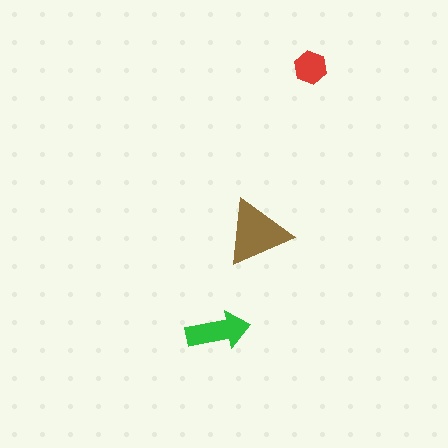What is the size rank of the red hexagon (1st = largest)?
3rd.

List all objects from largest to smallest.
The brown triangle, the green arrow, the red hexagon.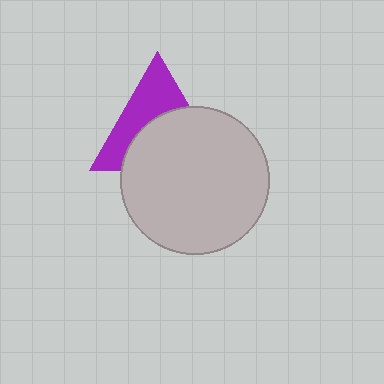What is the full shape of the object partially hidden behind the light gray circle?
The partially hidden object is a purple triangle.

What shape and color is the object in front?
The object in front is a light gray circle.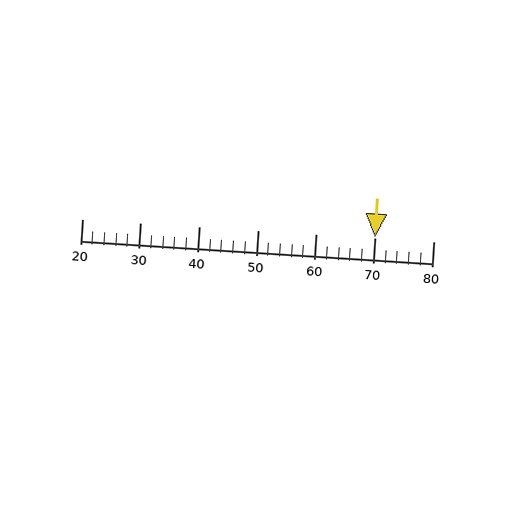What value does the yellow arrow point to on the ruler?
The yellow arrow points to approximately 70.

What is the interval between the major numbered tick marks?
The major tick marks are spaced 10 units apart.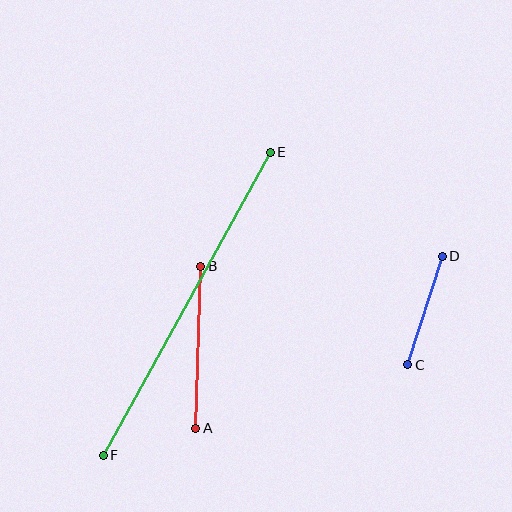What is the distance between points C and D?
The distance is approximately 114 pixels.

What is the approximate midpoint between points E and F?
The midpoint is at approximately (187, 304) pixels.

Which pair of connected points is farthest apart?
Points E and F are farthest apart.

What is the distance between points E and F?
The distance is approximately 346 pixels.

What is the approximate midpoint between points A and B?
The midpoint is at approximately (198, 347) pixels.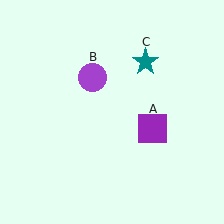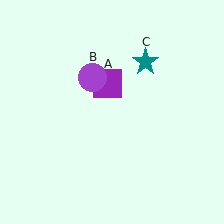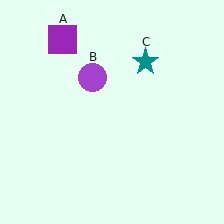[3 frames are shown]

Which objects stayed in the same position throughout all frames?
Purple circle (object B) and teal star (object C) remained stationary.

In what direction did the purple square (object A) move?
The purple square (object A) moved up and to the left.